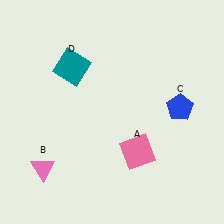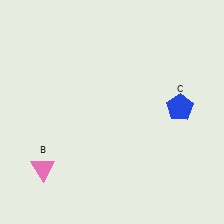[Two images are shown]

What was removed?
The teal square (D), the pink square (A) were removed in Image 2.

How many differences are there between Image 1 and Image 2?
There are 2 differences between the two images.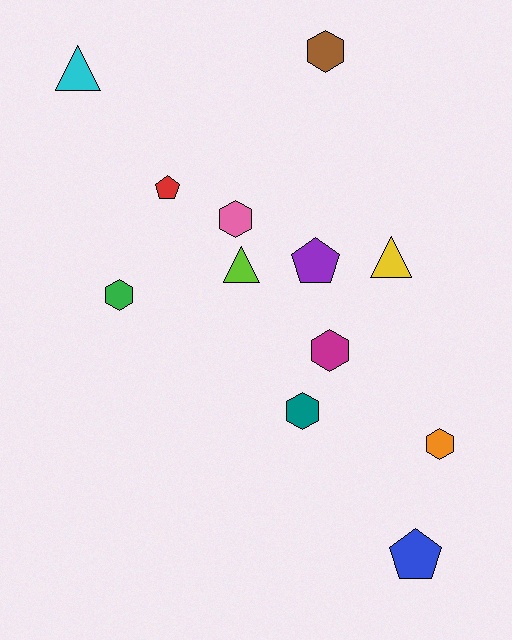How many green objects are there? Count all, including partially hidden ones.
There is 1 green object.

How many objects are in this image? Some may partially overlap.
There are 12 objects.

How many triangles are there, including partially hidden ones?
There are 3 triangles.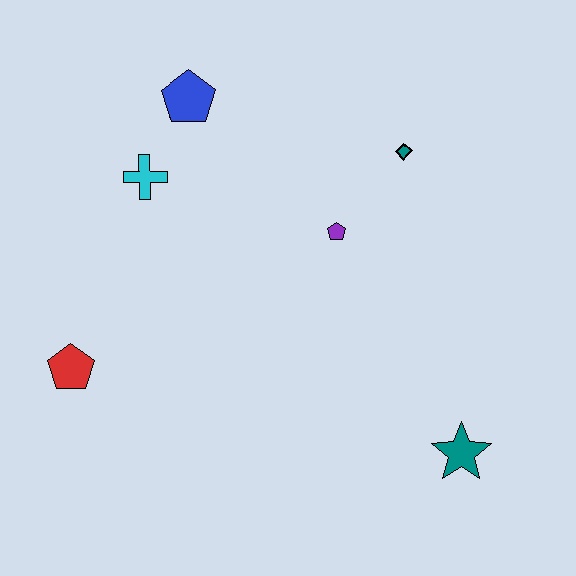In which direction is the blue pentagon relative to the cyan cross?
The blue pentagon is above the cyan cross.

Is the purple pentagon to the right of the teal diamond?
No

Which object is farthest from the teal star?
The blue pentagon is farthest from the teal star.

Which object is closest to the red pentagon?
The cyan cross is closest to the red pentagon.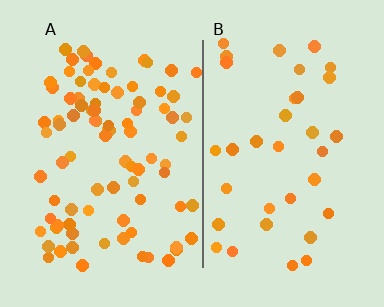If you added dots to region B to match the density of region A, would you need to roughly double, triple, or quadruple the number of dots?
Approximately double.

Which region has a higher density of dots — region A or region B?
A (the left).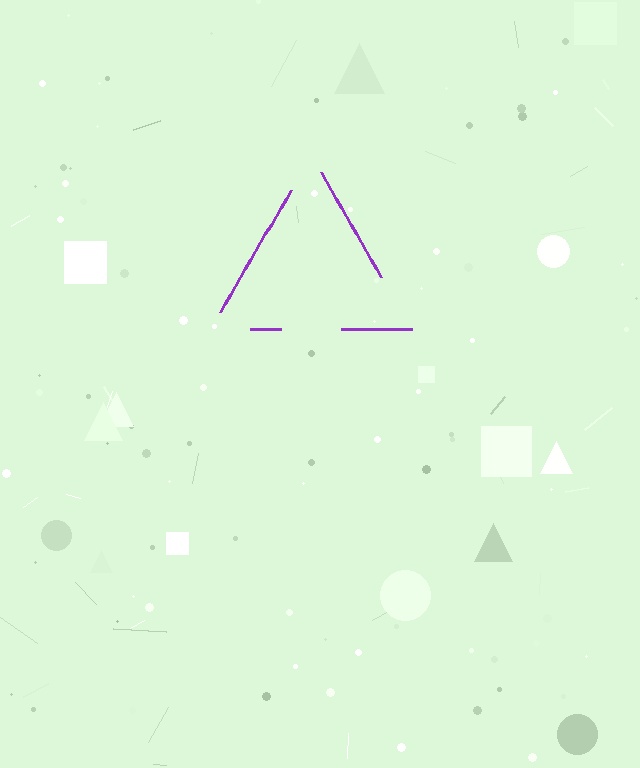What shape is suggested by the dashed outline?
The dashed outline suggests a triangle.